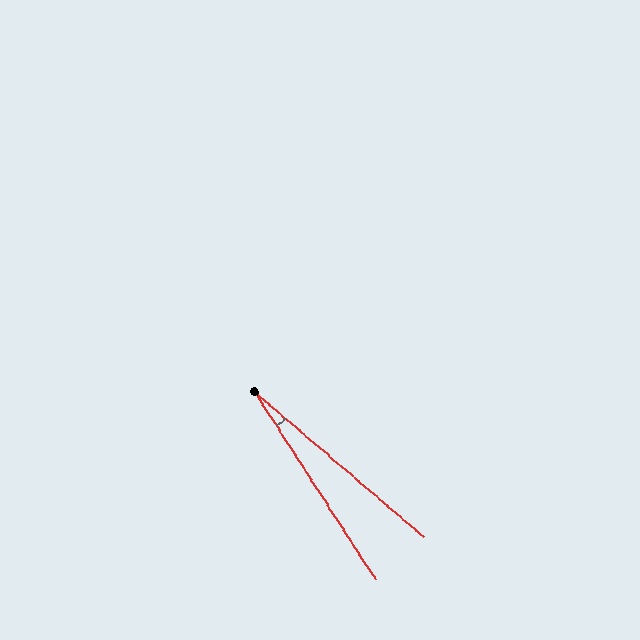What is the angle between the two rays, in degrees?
Approximately 17 degrees.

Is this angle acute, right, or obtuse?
It is acute.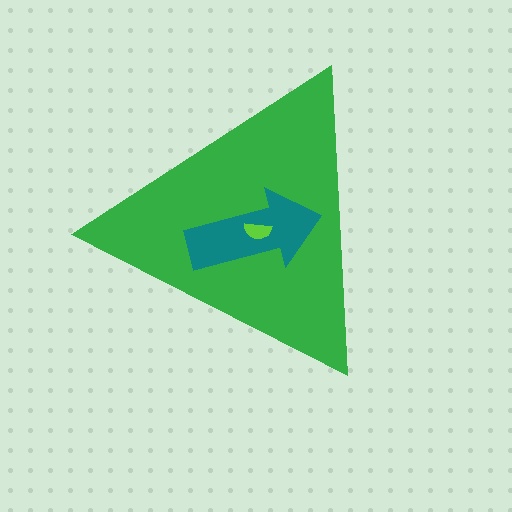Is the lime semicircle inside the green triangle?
Yes.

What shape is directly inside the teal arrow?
The lime semicircle.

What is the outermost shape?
The green triangle.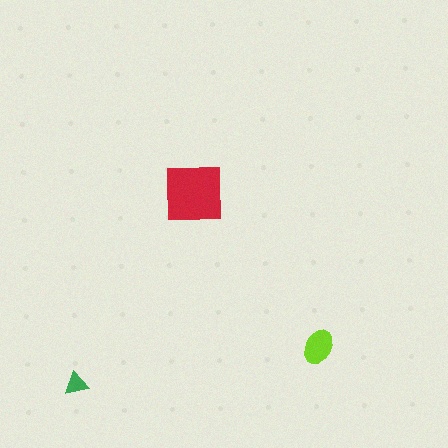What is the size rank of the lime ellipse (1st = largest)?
2nd.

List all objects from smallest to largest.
The green triangle, the lime ellipse, the red square.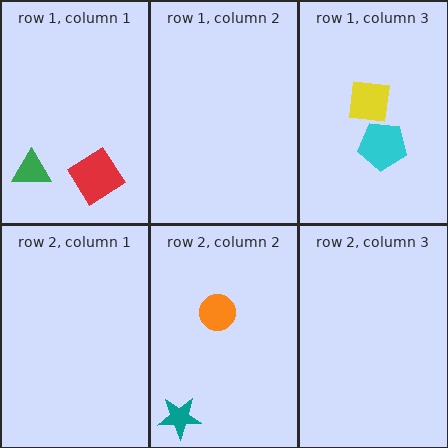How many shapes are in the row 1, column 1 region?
2.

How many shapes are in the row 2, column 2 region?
2.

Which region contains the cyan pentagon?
The row 1, column 3 region.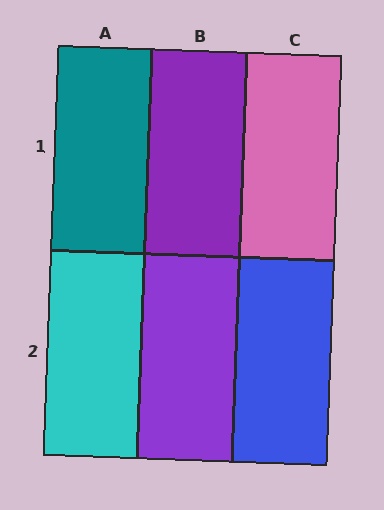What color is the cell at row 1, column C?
Pink.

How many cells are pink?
1 cell is pink.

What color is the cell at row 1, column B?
Purple.